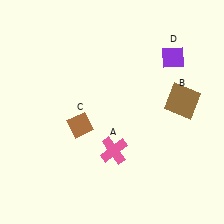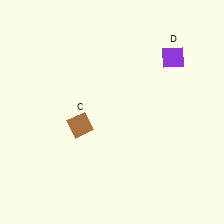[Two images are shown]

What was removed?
The brown square (B), the pink cross (A) were removed in Image 2.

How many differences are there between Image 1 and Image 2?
There are 2 differences between the two images.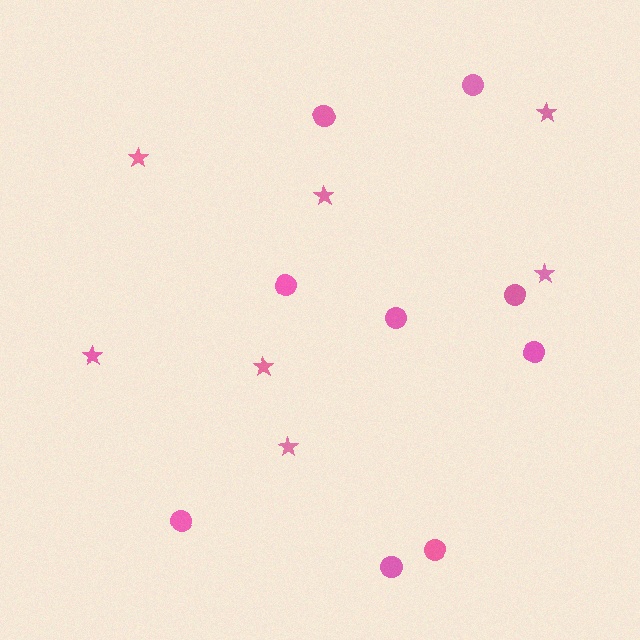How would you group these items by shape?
There are 2 groups: one group of stars (7) and one group of circles (9).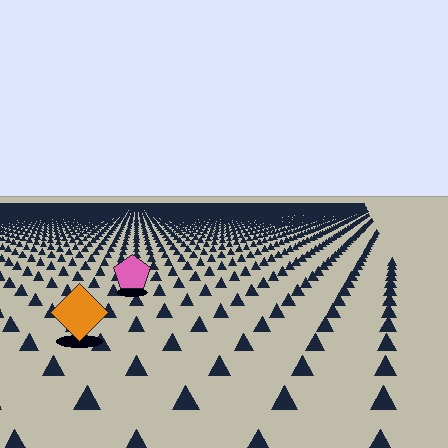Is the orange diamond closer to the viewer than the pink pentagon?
Yes. The orange diamond is closer — you can tell from the texture gradient: the ground texture is coarser near it.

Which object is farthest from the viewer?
The pink pentagon is farthest from the viewer. It appears smaller and the ground texture around it is denser.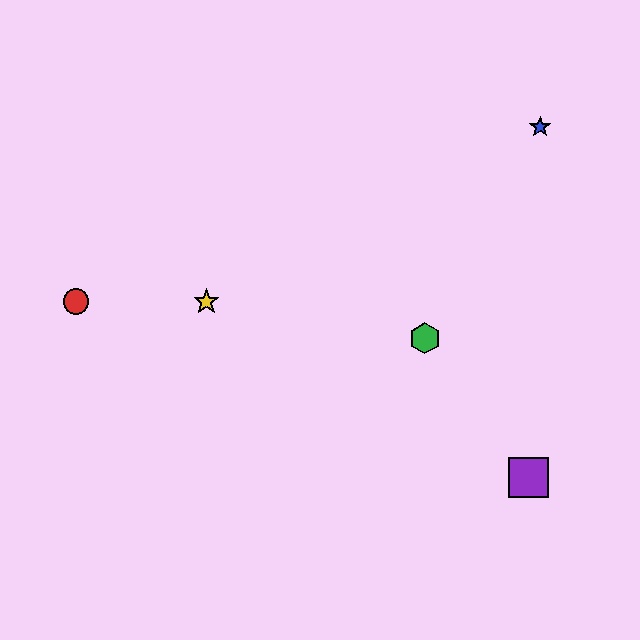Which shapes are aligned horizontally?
The red circle, the yellow star are aligned horizontally.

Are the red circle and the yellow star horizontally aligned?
Yes, both are at y≈302.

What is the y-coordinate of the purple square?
The purple square is at y≈478.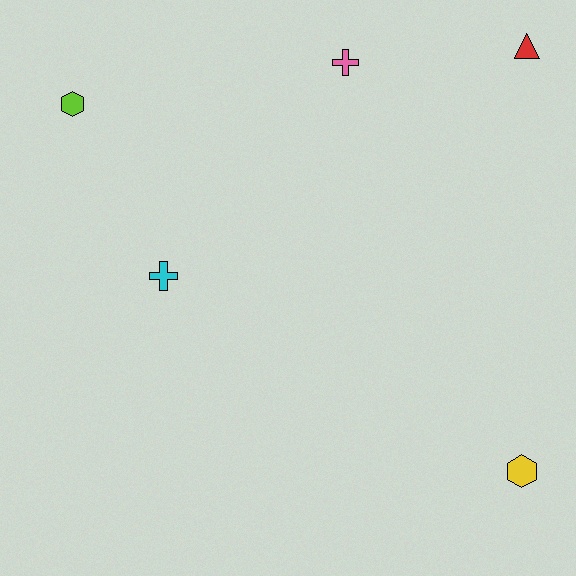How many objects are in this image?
There are 5 objects.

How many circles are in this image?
There are no circles.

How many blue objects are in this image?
There are no blue objects.